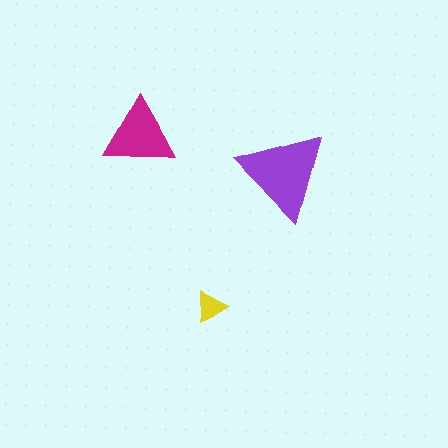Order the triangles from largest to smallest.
the purple one, the magenta one, the yellow one.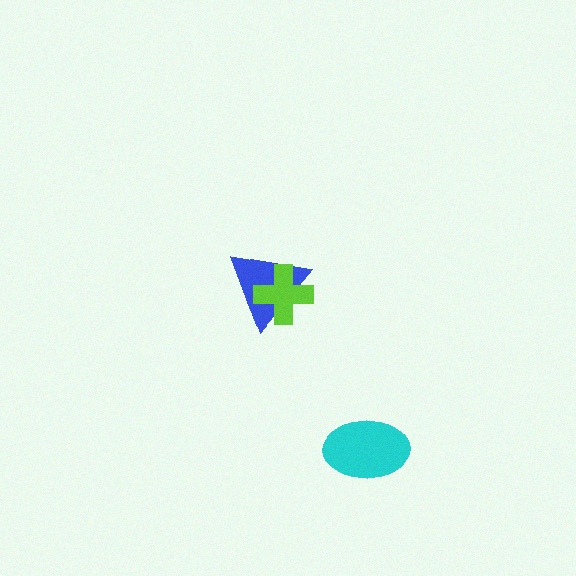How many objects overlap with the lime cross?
1 object overlaps with the lime cross.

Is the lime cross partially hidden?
No, no other shape covers it.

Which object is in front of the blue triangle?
The lime cross is in front of the blue triangle.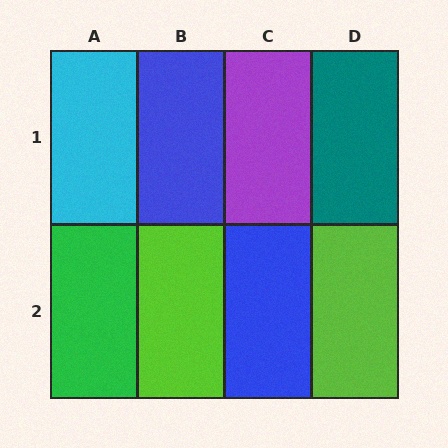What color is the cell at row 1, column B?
Blue.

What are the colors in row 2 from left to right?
Green, lime, blue, lime.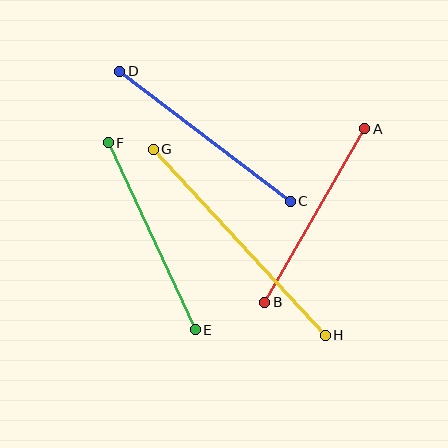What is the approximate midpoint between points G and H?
The midpoint is at approximately (239, 242) pixels.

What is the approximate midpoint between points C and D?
The midpoint is at approximately (205, 136) pixels.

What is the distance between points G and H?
The distance is approximately 253 pixels.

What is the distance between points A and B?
The distance is approximately 200 pixels.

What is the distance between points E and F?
The distance is approximately 206 pixels.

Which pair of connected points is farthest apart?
Points G and H are farthest apart.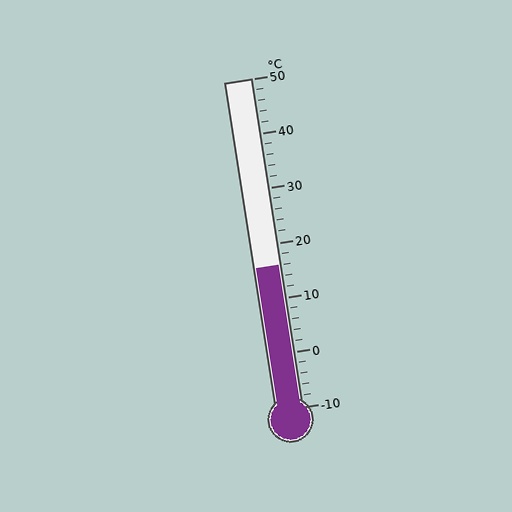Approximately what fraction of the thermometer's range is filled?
The thermometer is filled to approximately 45% of its range.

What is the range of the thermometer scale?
The thermometer scale ranges from -10°C to 50°C.